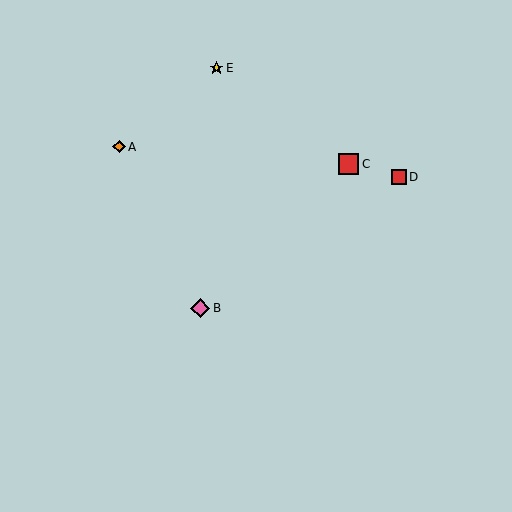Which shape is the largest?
The red square (labeled C) is the largest.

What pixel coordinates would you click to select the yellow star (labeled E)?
Click at (217, 68) to select the yellow star E.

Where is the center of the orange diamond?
The center of the orange diamond is at (119, 147).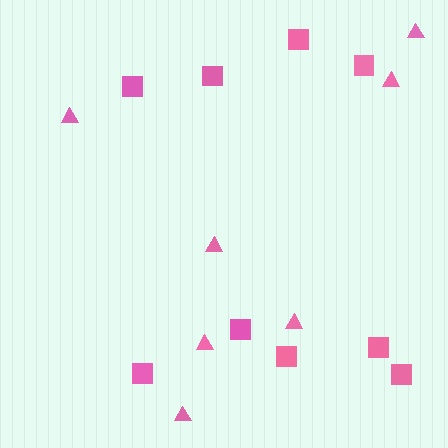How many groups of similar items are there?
There are 2 groups: one group of squares (9) and one group of triangles (7).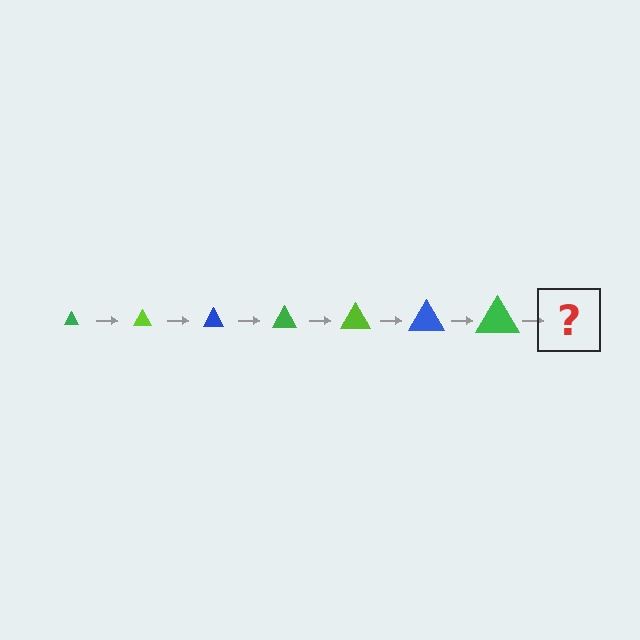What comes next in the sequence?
The next element should be a lime triangle, larger than the previous one.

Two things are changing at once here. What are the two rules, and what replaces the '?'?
The two rules are that the triangle grows larger each step and the color cycles through green, lime, and blue. The '?' should be a lime triangle, larger than the previous one.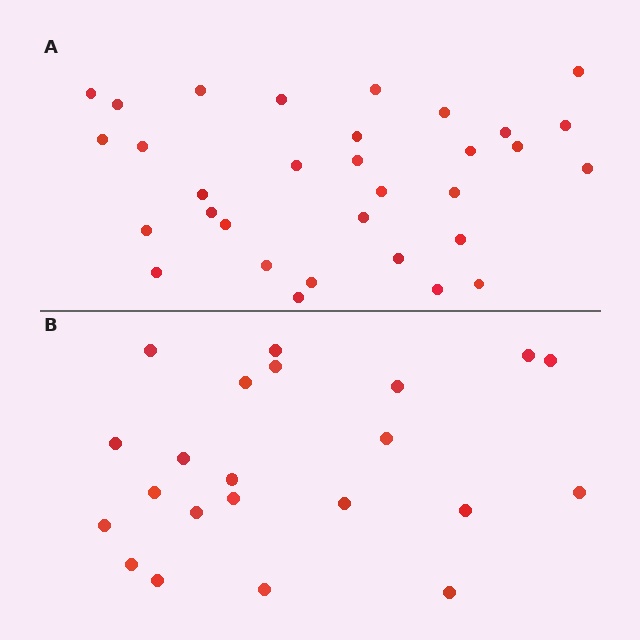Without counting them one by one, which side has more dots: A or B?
Region A (the top region) has more dots.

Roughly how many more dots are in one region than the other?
Region A has roughly 10 or so more dots than region B.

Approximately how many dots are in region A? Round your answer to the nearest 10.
About 30 dots. (The exact count is 32, which rounds to 30.)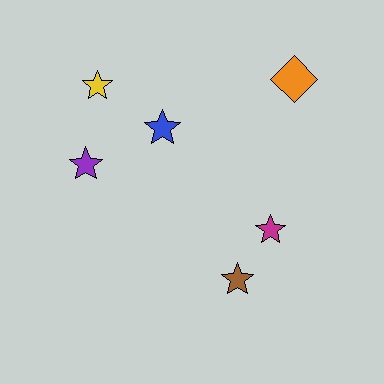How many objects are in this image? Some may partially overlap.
There are 6 objects.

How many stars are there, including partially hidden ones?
There are 5 stars.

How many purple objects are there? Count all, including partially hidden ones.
There is 1 purple object.